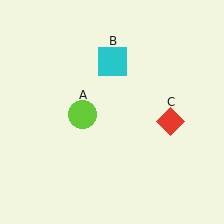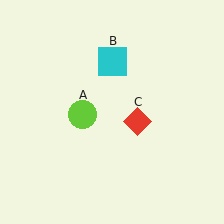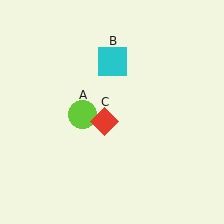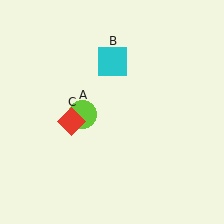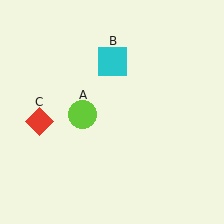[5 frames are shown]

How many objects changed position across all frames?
1 object changed position: red diamond (object C).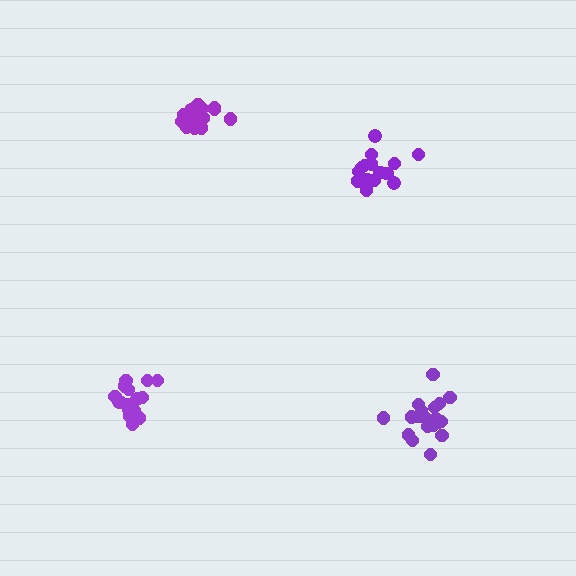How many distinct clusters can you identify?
There are 4 distinct clusters.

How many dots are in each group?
Group 1: 16 dots, Group 2: 17 dots, Group 3: 16 dots, Group 4: 19 dots (68 total).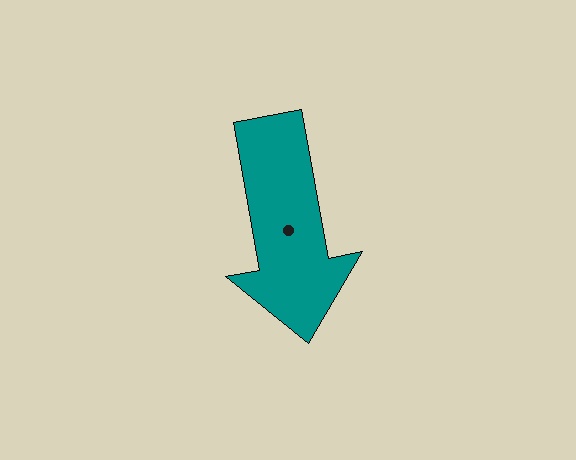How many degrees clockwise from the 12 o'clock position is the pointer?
Approximately 170 degrees.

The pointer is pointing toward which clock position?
Roughly 6 o'clock.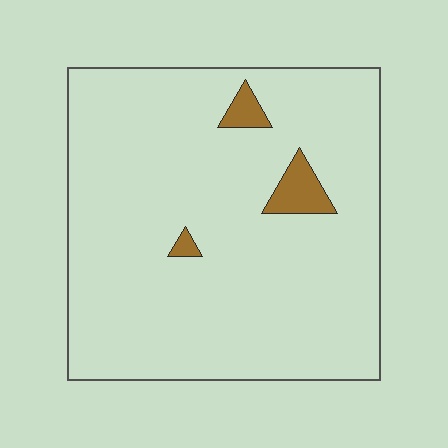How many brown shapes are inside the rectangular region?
3.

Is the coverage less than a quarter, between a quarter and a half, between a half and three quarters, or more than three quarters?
Less than a quarter.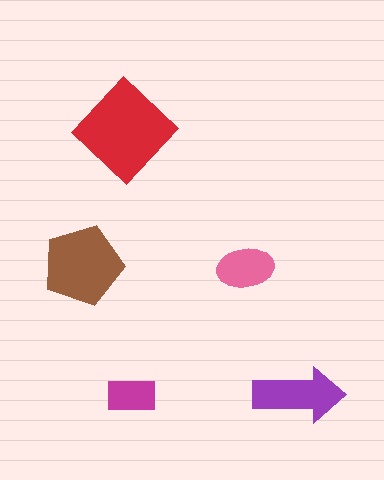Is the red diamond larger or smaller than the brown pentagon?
Larger.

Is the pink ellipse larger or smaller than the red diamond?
Smaller.